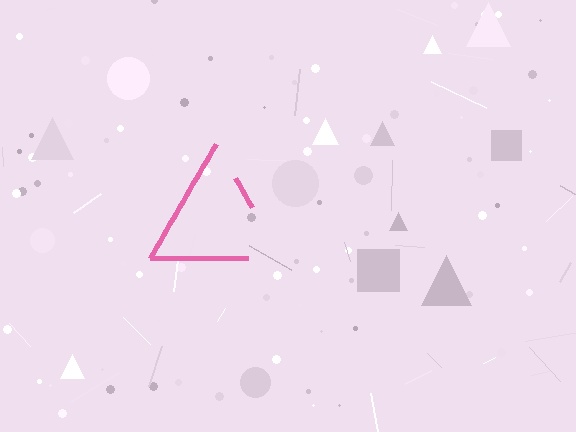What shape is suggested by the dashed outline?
The dashed outline suggests a triangle.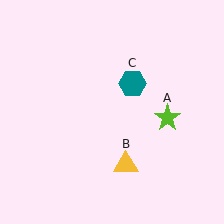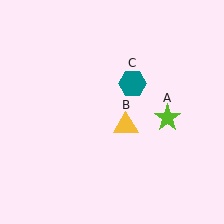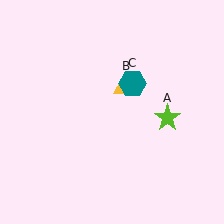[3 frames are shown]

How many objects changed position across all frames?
1 object changed position: yellow triangle (object B).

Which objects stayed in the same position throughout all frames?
Lime star (object A) and teal hexagon (object C) remained stationary.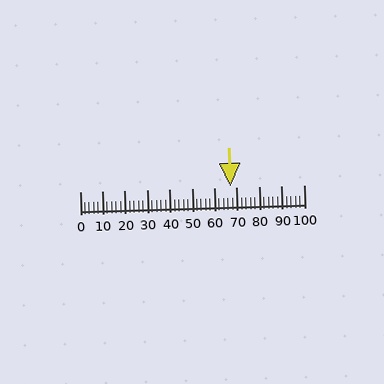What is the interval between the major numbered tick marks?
The major tick marks are spaced 10 units apart.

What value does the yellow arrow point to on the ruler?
The yellow arrow points to approximately 67.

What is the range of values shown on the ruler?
The ruler shows values from 0 to 100.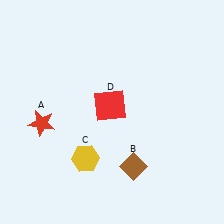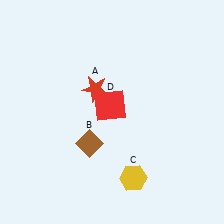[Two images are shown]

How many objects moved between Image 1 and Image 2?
3 objects moved between the two images.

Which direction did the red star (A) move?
The red star (A) moved right.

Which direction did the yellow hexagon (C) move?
The yellow hexagon (C) moved right.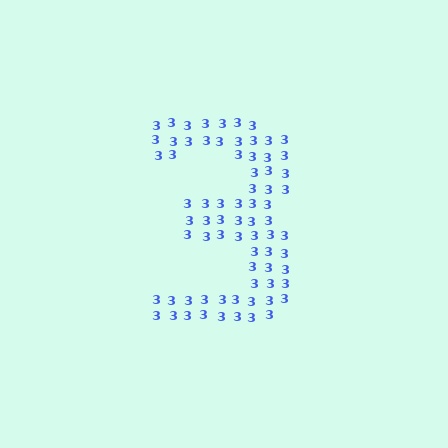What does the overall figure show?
The overall figure shows the digit 3.